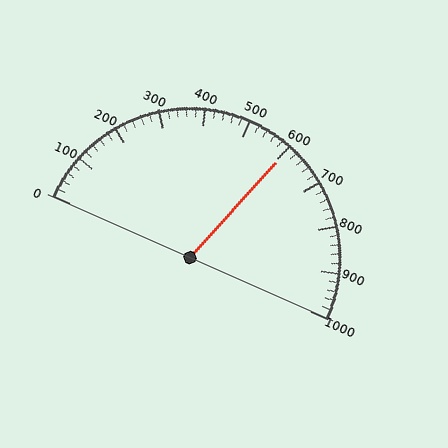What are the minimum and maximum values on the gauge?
The gauge ranges from 0 to 1000.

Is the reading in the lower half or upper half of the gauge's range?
The reading is in the upper half of the range (0 to 1000).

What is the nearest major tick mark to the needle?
The nearest major tick mark is 600.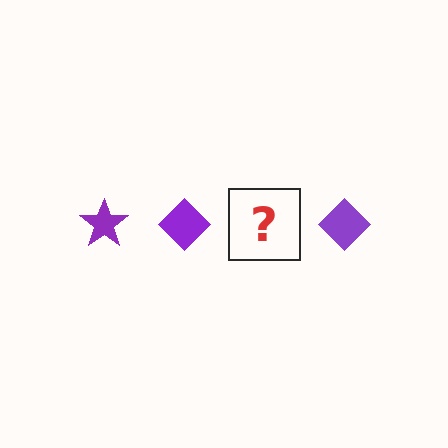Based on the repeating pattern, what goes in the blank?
The blank should be a purple star.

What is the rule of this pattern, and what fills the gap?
The rule is that the pattern cycles through star, diamond shapes in purple. The gap should be filled with a purple star.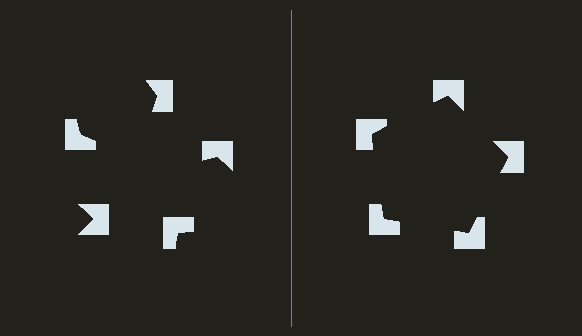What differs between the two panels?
The notched squares are positioned identically on both sides; only the wedge orientations differ. On the right they align to a pentagon; on the left they are misaligned.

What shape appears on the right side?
An illusory pentagon.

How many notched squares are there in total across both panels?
10 — 5 on each side.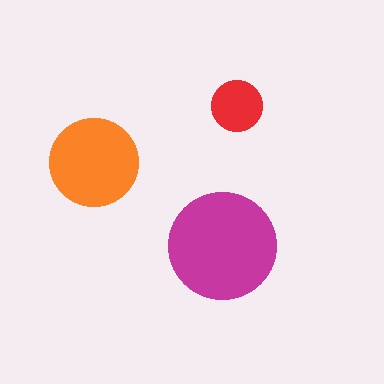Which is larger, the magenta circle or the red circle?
The magenta one.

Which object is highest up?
The red circle is topmost.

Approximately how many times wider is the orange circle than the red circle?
About 1.5 times wider.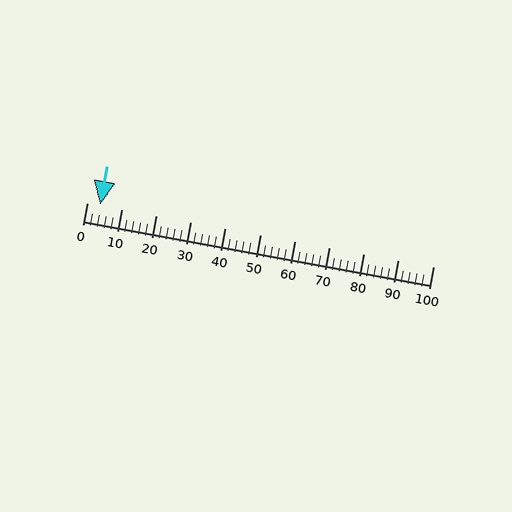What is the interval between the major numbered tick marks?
The major tick marks are spaced 10 units apart.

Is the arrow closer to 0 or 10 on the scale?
The arrow is closer to 0.